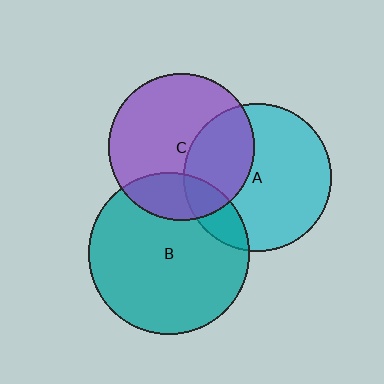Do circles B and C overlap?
Yes.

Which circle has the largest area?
Circle B (teal).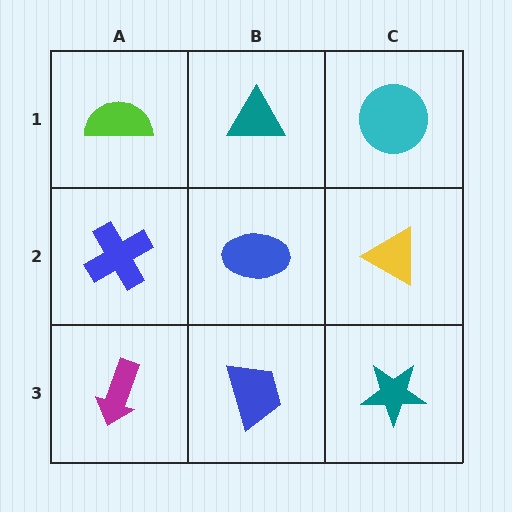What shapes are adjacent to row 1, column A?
A blue cross (row 2, column A), a teal triangle (row 1, column B).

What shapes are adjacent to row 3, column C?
A yellow triangle (row 2, column C), a blue trapezoid (row 3, column B).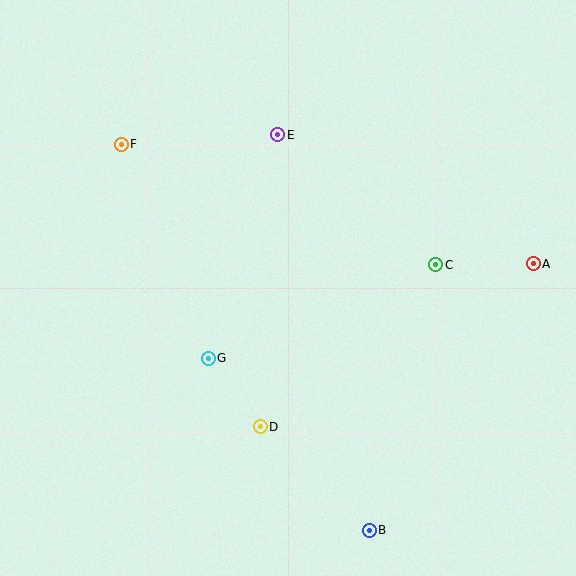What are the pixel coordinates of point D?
Point D is at (260, 427).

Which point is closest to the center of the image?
Point G at (208, 358) is closest to the center.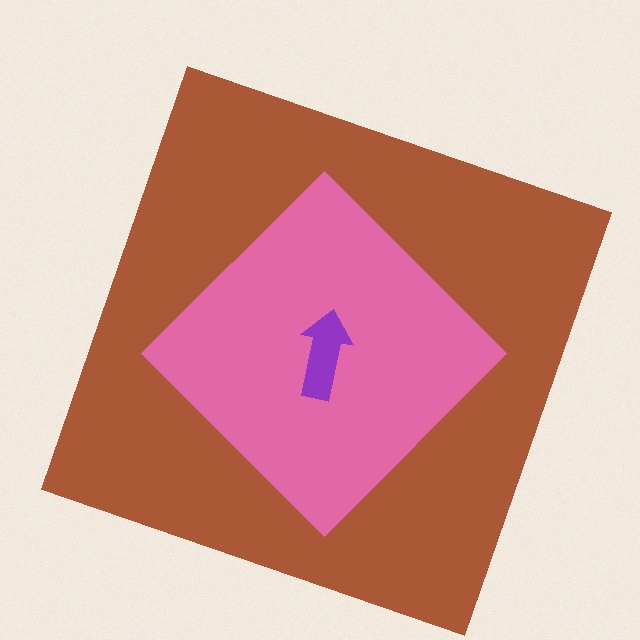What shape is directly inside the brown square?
The pink diamond.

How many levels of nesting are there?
3.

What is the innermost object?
The purple arrow.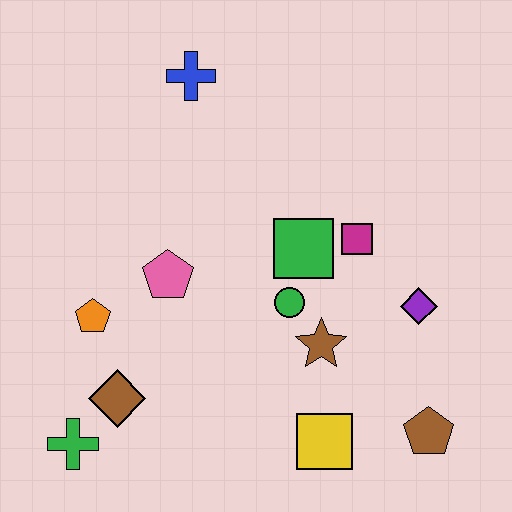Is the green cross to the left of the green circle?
Yes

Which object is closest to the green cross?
The brown diamond is closest to the green cross.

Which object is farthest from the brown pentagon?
The blue cross is farthest from the brown pentagon.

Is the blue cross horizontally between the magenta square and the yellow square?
No